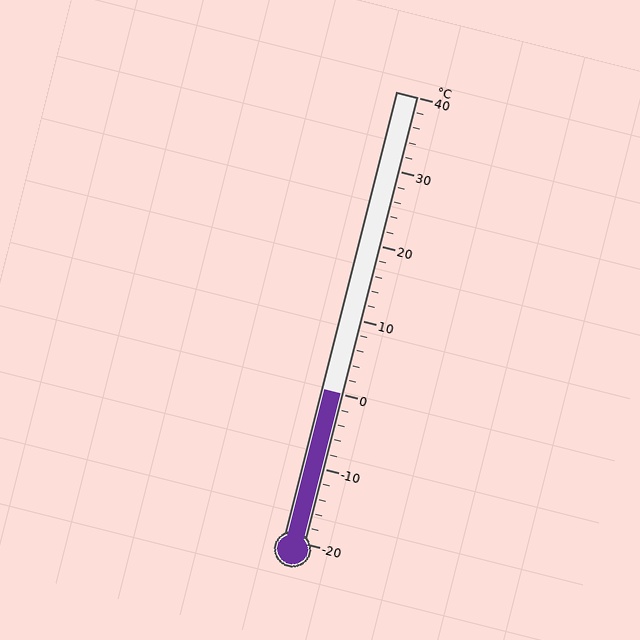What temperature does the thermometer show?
The thermometer shows approximately 0°C.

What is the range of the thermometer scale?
The thermometer scale ranges from -20°C to 40°C.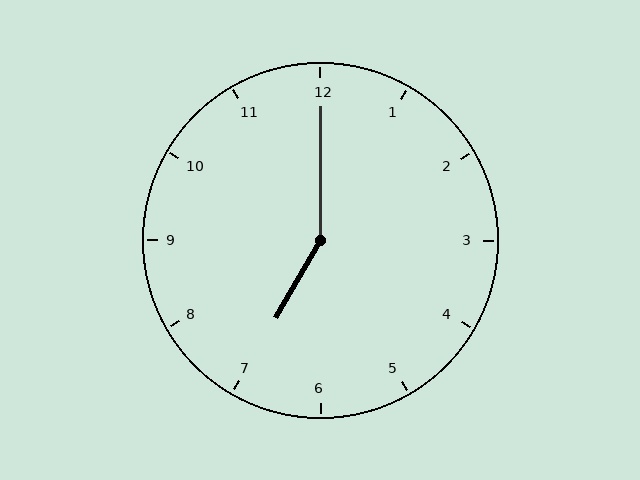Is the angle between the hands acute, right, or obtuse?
It is obtuse.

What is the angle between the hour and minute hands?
Approximately 150 degrees.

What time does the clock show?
7:00.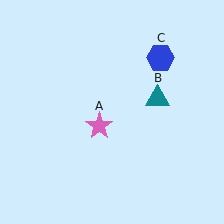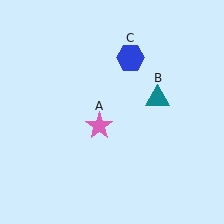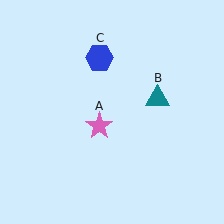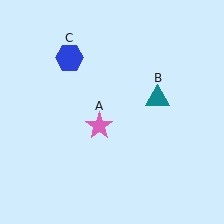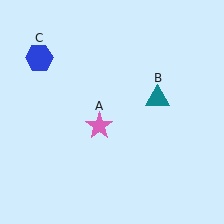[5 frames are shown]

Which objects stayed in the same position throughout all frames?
Pink star (object A) and teal triangle (object B) remained stationary.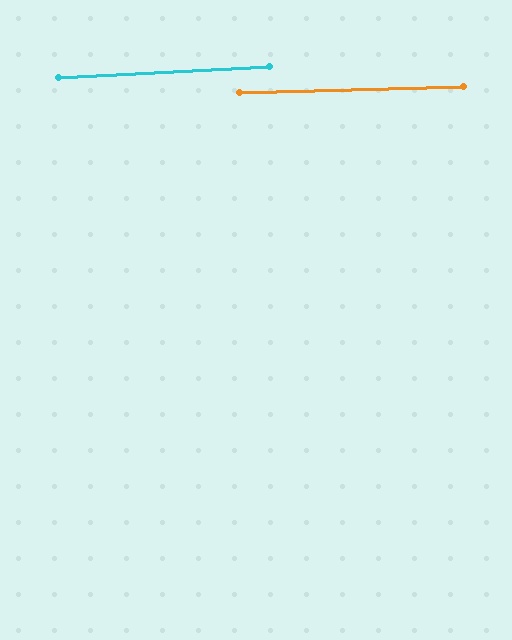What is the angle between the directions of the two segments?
Approximately 1 degree.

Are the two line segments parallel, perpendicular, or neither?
Parallel — their directions differ by only 1.3°.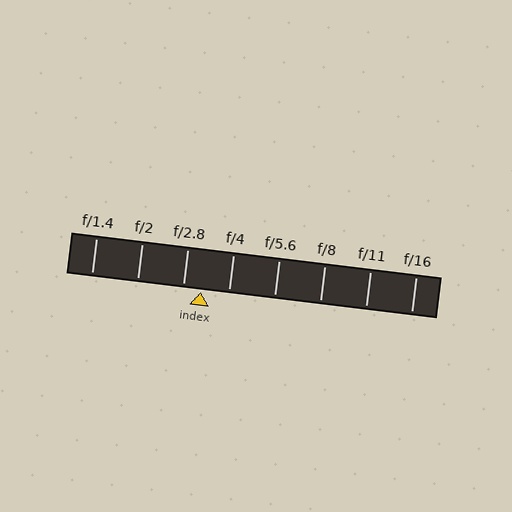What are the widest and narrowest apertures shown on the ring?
The widest aperture shown is f/1.4 and the narrowest is f/16.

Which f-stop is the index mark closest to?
The index mark is closest to f/2.8.